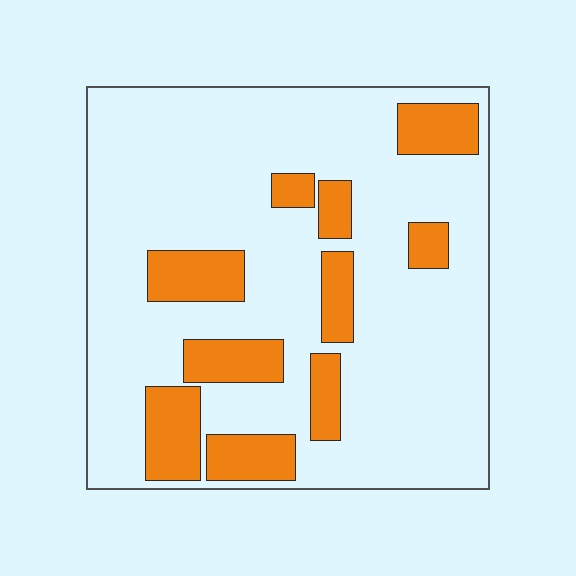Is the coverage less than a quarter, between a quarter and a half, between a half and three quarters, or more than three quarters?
Less than a quarter.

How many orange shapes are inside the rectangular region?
10.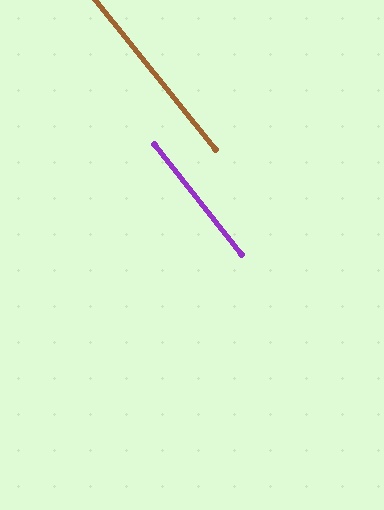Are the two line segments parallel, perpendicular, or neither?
Parallel — their directions differ by only 0.2°.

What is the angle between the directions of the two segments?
Approximately 0 degrees.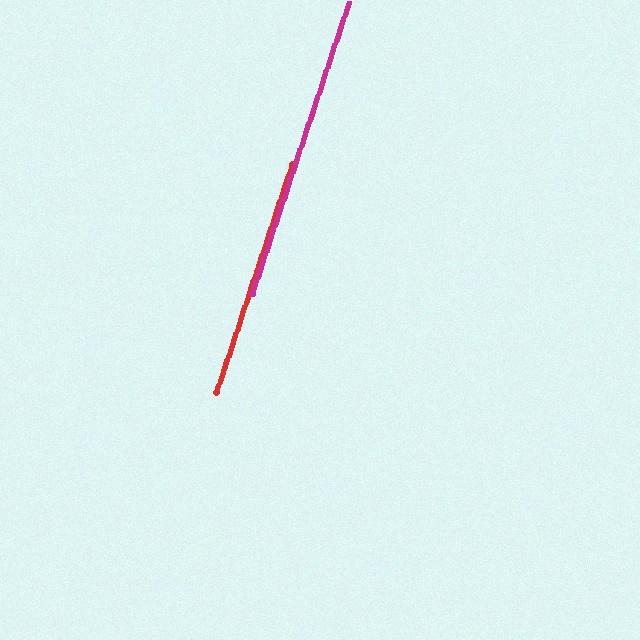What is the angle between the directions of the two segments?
Approximately 0 degrees.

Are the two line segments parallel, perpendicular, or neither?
Parallel — their directions differ by only 0.0°.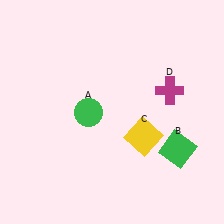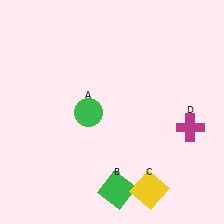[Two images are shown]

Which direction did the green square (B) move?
The green square (B) moved left.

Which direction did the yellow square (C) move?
The yellow square (C) moved down.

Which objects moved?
The objects that moved are: the green square (B), the yellow square (C), the magenta cross (D).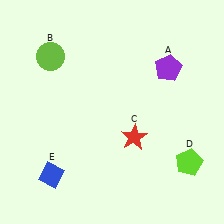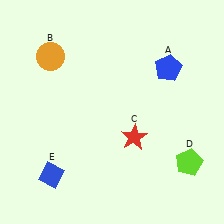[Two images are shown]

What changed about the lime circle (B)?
In Image 1, B is lime. In Image 2, it changed to orange.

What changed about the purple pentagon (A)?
In Image 1, A is purple. In Image 2, it changed to blue.